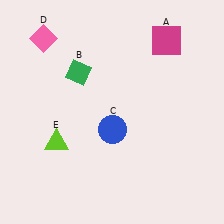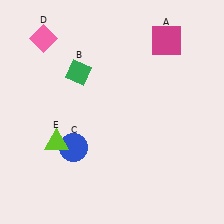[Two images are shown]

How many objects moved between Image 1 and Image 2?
1 object moved between the two images.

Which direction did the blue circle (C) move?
The blue circle (C) moved left.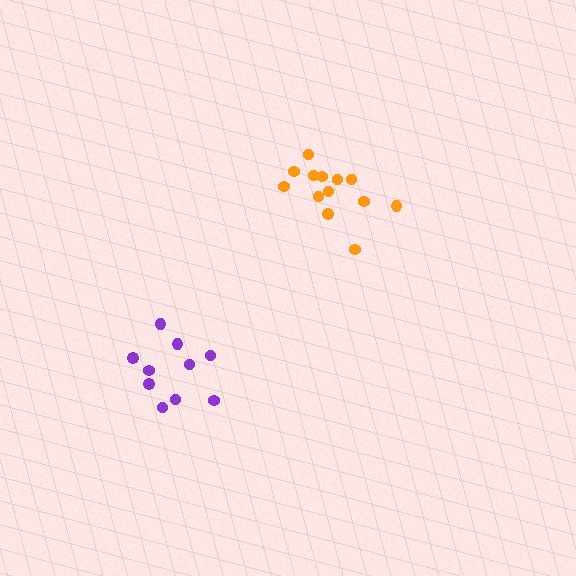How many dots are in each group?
Group 1: 10 dots, Group 2: 13 dots (23 total).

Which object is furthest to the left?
The purple cluster is leftmost.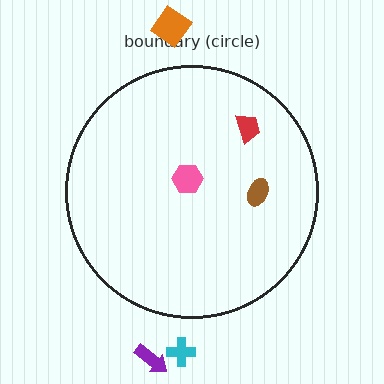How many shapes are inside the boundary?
3 inside, 3 outside.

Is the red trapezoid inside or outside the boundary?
Inside.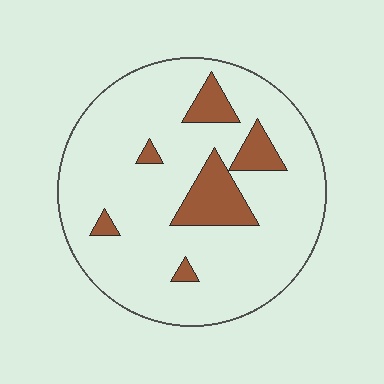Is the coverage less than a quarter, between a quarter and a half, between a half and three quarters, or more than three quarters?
Less than a quarter.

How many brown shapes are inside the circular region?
6.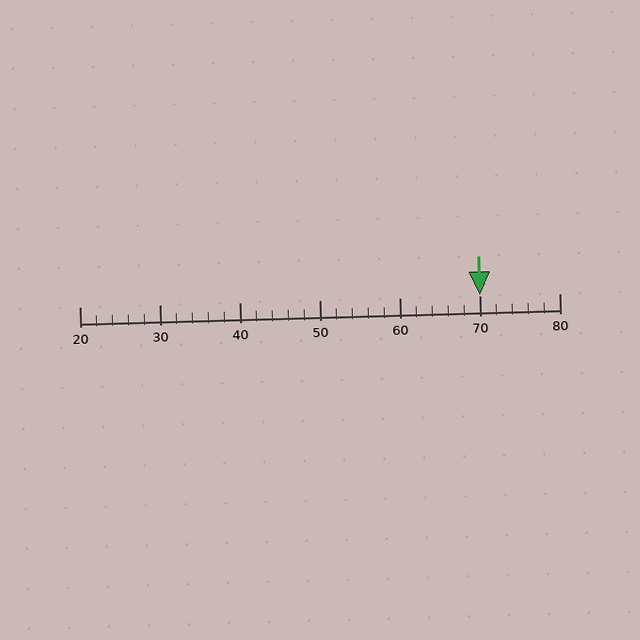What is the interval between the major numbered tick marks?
The major tick marks are spaced 10 units apart.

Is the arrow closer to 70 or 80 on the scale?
The arrow is closer to 70.